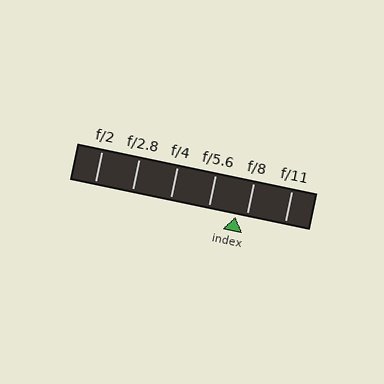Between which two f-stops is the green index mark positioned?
The index mark is between f/5.6 and f/8.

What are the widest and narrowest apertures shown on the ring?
The widest aperture shown is f/2 and the narrowest is f/11.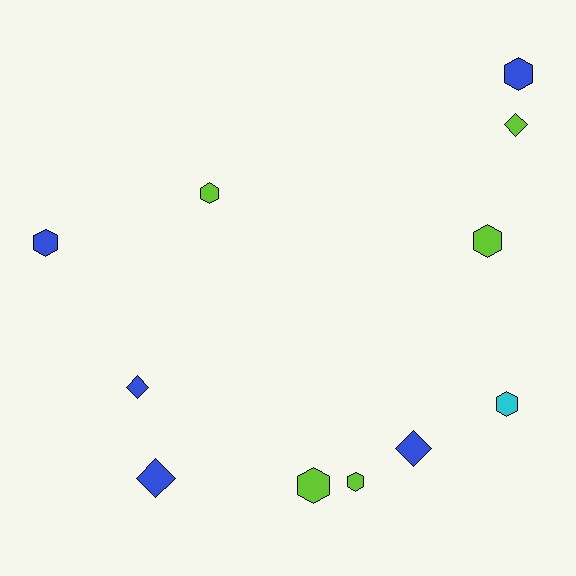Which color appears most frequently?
Lime, with 5 objects.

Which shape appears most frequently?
Hexagon, with 7 objects.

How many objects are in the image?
There are 11 objects.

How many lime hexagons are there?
There are 4 lime hexagons.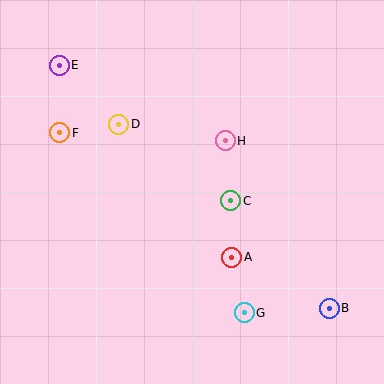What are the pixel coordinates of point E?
Point E is at (59, 65).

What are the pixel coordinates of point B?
Point B is at (329, 308).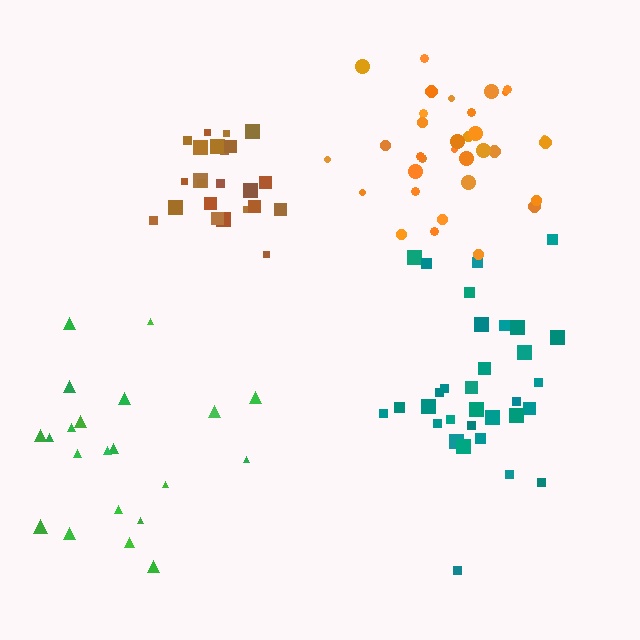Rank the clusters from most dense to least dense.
brown, orange, teal, green.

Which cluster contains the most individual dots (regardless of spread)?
Orange (33).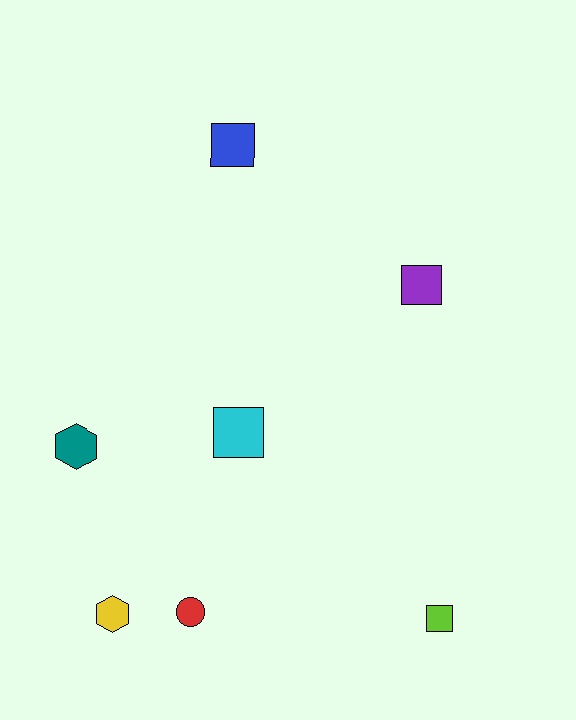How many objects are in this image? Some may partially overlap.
There are 7 objects.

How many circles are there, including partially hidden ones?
There is 1 circle.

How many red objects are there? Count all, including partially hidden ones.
There is 1 red object.